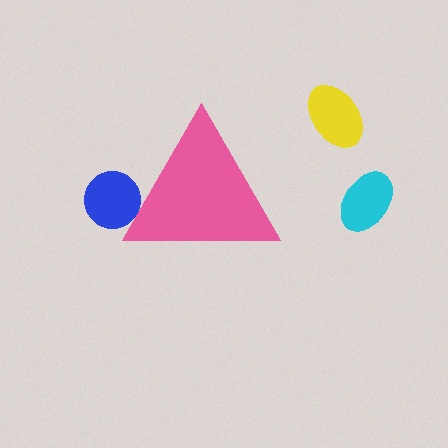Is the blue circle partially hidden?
Yes, the blue circle is partially hidden behind the pink triangle.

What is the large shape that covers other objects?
A pink triangle.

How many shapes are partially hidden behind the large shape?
1 shape is partially hidden.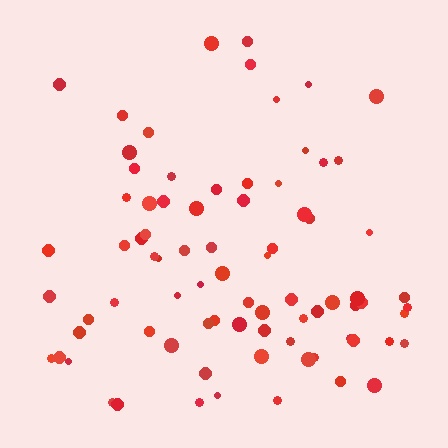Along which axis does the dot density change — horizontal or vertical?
Vertical.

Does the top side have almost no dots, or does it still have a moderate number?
Still a moderate number, just noticeably fewer than the bottom.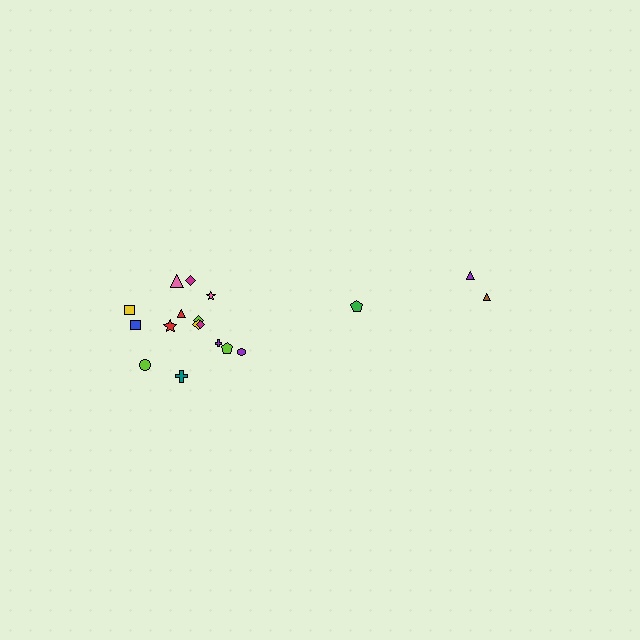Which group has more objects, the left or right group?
The left group.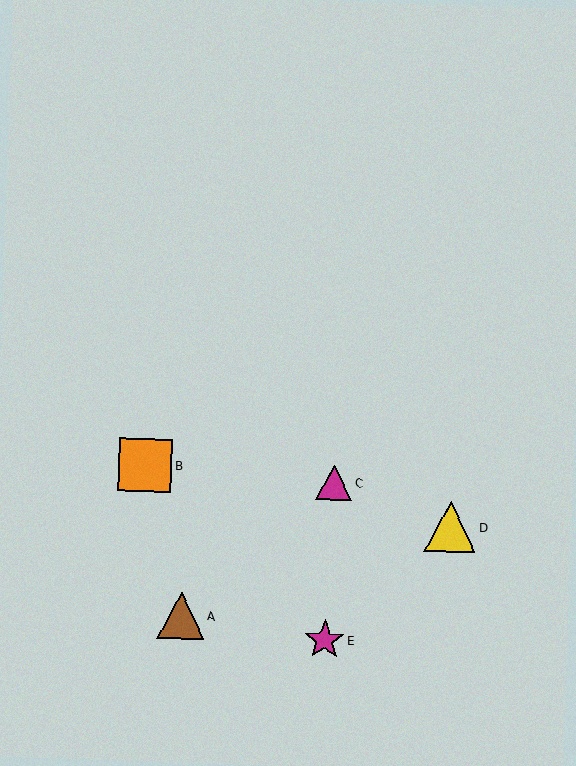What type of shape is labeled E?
Shape E is a magenta star.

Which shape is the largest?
The orange square (labeled B) is the largest.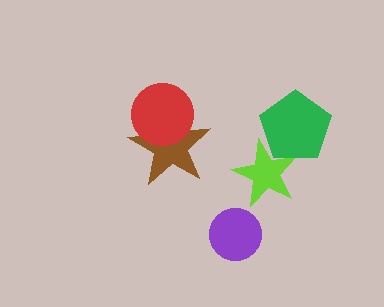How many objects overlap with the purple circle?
0 objects overlap with the purple circle.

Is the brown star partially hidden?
Yes, it is partially covered by another shape.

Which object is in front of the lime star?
The green pentagon is in front of the lime star.